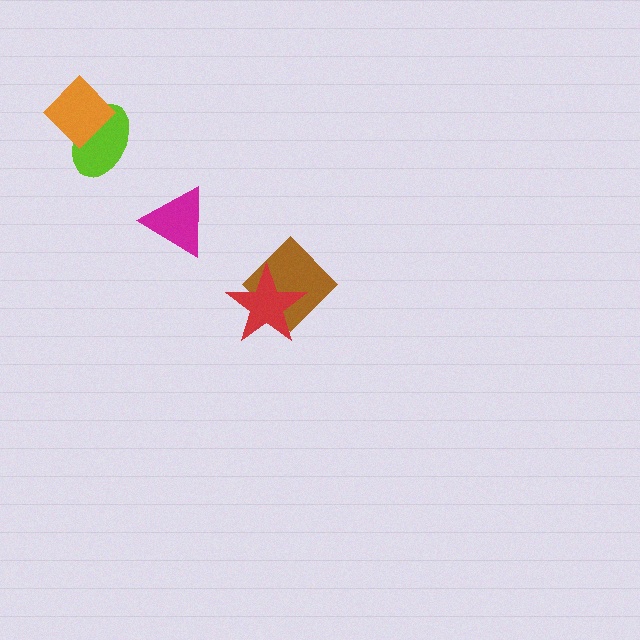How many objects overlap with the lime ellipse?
1 object overlaps with the lime ellipse.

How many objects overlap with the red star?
1 object overlaps with the red star.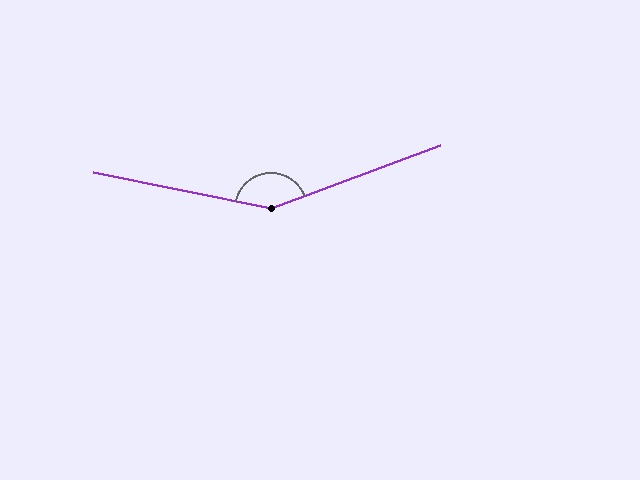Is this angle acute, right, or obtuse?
It is obtuse.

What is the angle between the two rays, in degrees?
Approximately 148 degrees.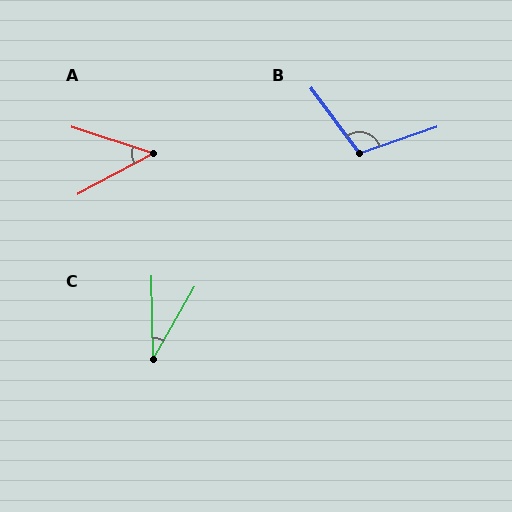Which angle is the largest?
B, at approximately 108 degrees.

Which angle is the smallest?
C, at approximately 31 degrees.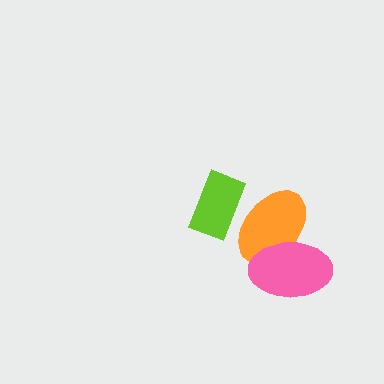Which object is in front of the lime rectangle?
The orange ellipse is in front of the lime rectangle.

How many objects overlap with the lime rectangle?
1 object overlaps with the lime rectangle.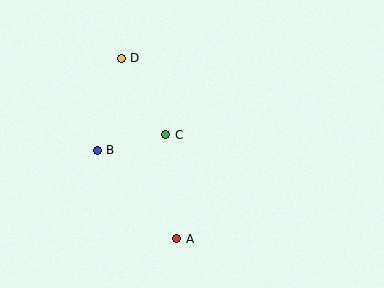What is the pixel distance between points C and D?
The distance between C and D is 89 pixels.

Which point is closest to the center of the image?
Point C at (166, 135) is closest to the center.